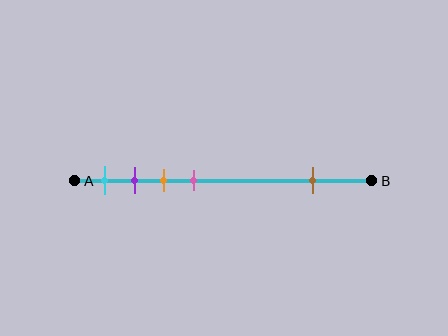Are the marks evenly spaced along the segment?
No, the marks are not evenly spaced.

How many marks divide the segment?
There are 5 marks dividing the segment.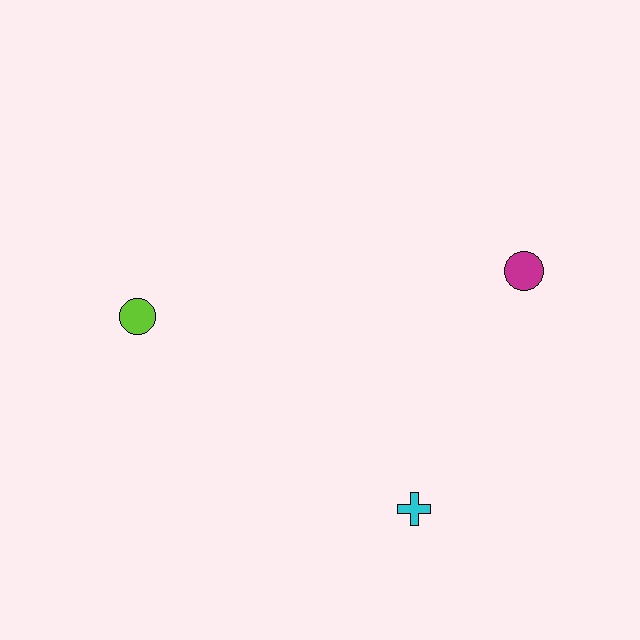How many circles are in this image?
There are 2 circles.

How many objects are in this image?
There are 3 objects.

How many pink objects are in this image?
There are no pink objects.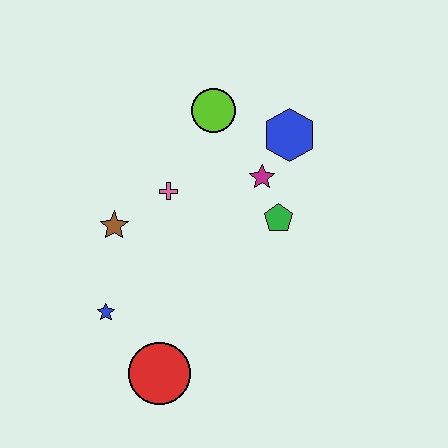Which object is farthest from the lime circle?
The red circle is farthest from the lime circle.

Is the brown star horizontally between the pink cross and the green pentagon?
No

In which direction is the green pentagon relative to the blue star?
The green pentagon is to the right of the blue star.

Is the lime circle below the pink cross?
No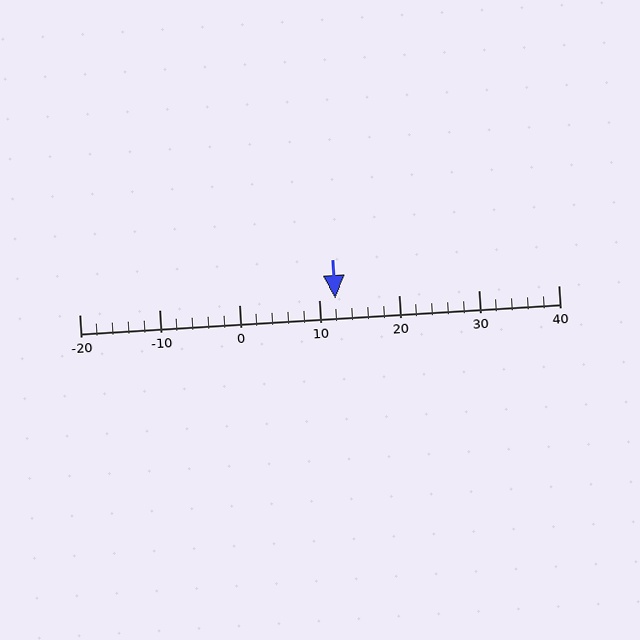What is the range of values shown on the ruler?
The ruler shows values from -20 to 40.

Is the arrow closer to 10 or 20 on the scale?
The arrow is closer to 10.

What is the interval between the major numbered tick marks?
The major tick marks are spaced 10 units apart.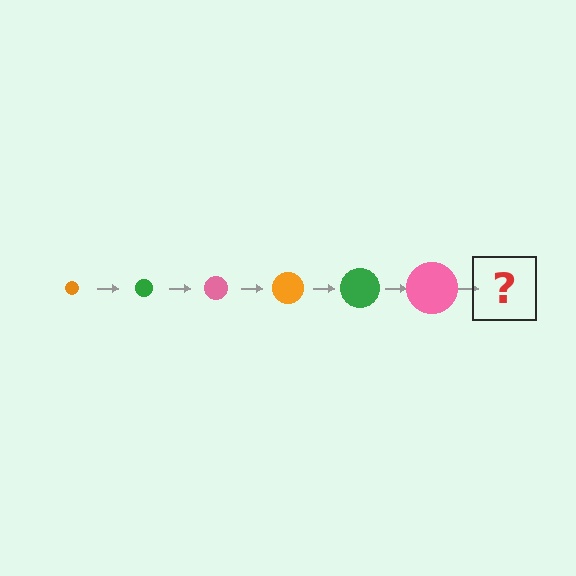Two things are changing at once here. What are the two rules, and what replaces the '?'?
The two rules are that the circle grows larger each step and the color cycles through orange, green, and pink. The '?' should be an orange circle, larger than the previous one.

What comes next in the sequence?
The next element should be an orange circle, larger than the previous one.